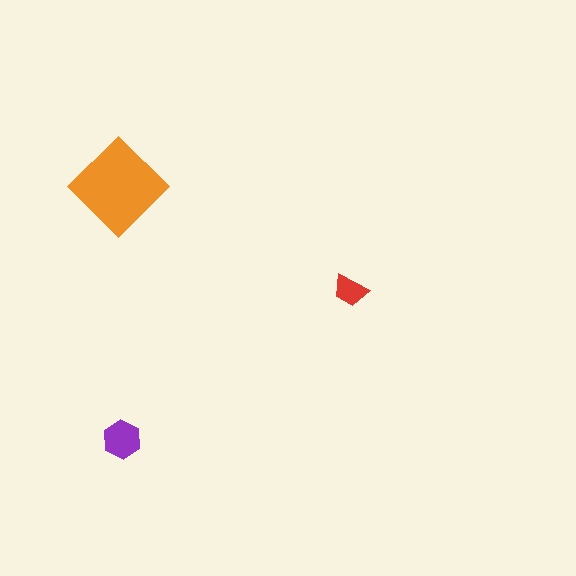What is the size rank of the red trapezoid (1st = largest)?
3rd.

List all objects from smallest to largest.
The red trapezoid, the purple hexagon, the orange diamond.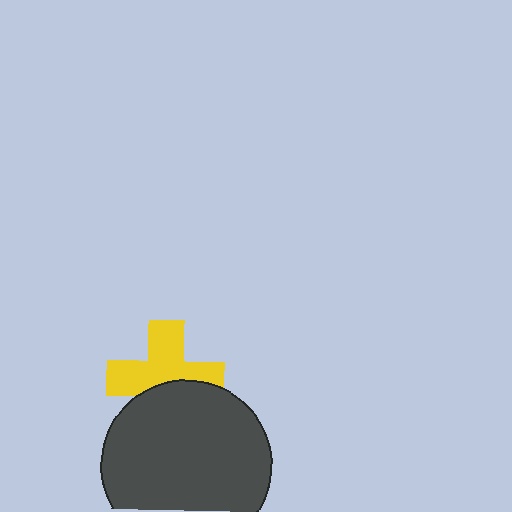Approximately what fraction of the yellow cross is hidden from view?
Roughly 37% of the yellow cross is hidden behind the dark gray circle.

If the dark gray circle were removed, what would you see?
You would see the complete yellow cross.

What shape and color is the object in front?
The object in front is a dark gray circle.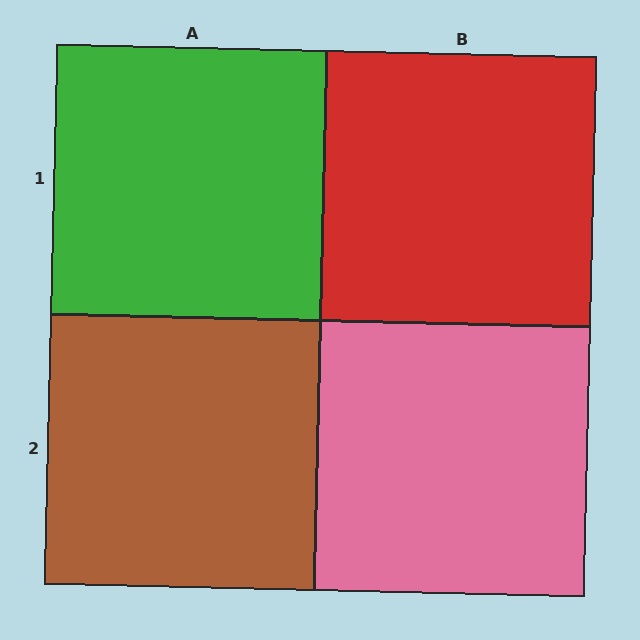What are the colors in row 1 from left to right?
Green, red.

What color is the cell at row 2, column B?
Pink.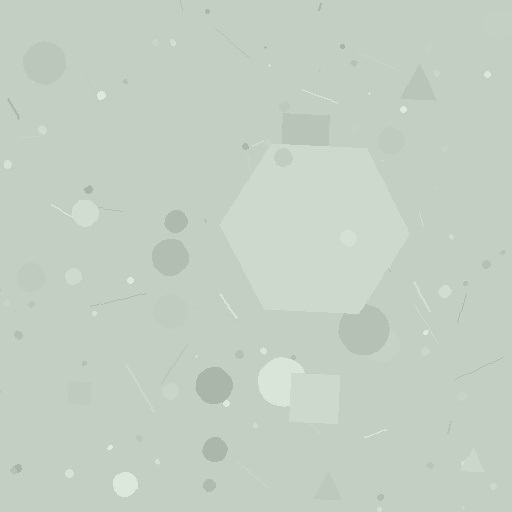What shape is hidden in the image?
A hexagon is hidden in the image.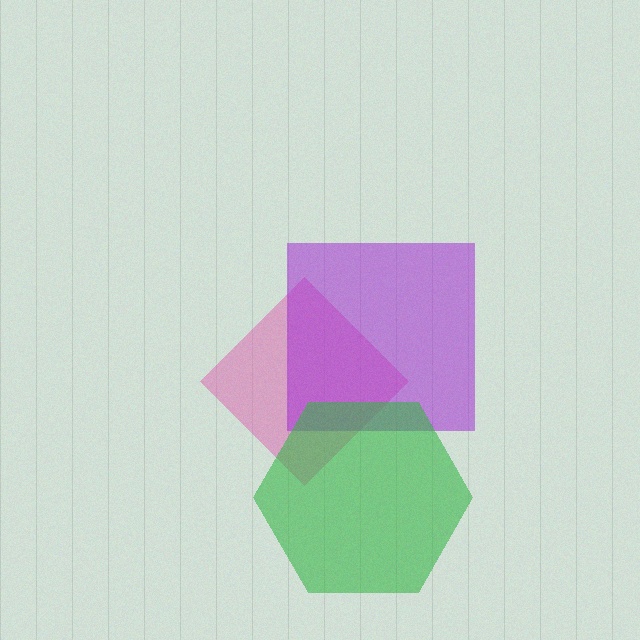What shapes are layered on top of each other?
The layered shapes are: a pink diamond, a purple square, a green hexagon.